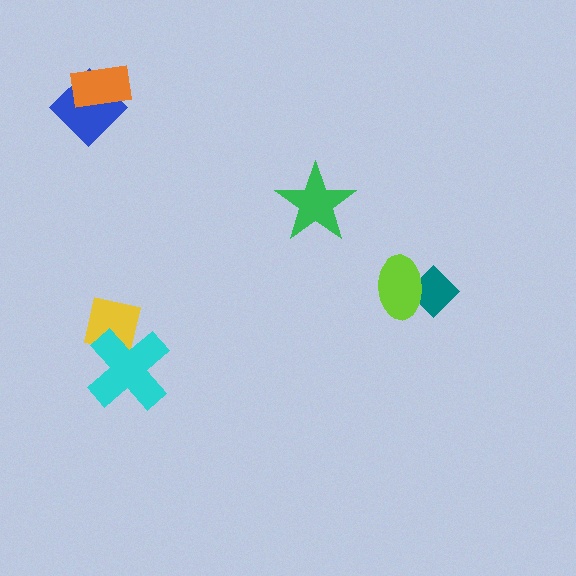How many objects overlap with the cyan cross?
1 object overlaps with the cyan cross.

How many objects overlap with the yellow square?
1 object overlaps with the yellow square.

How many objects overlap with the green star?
0 objects overlap with the green star.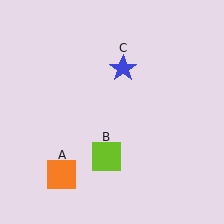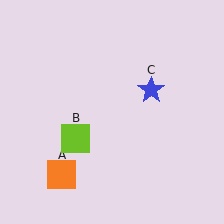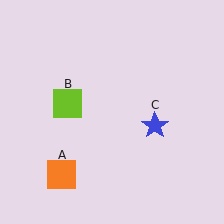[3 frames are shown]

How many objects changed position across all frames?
2 objects changed position: lime square (object B), blue star (object C).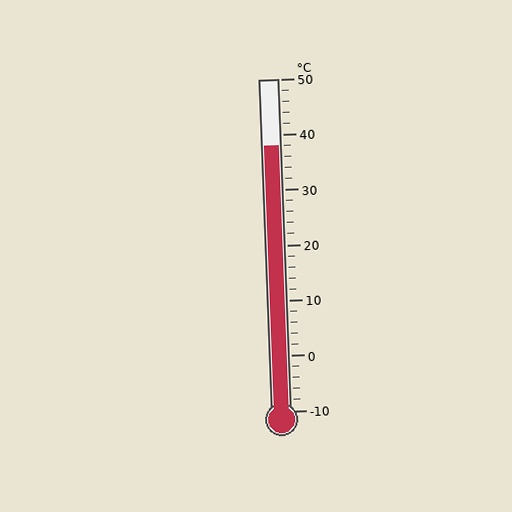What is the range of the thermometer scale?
The thermometer scale ranges from -10°C to 50°C.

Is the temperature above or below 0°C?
The temperature is above 0°C.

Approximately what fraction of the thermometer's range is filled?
The thermometer is filled to approximately 80% of its range.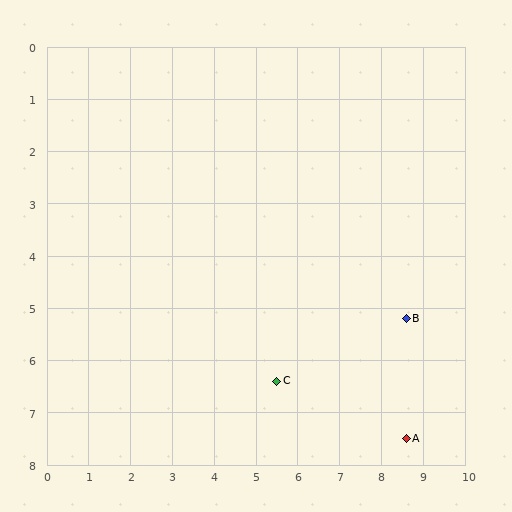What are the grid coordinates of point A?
Point A is at approximately (8.6, 7.5).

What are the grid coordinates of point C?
Point C is at approximately (5.5, 6.4).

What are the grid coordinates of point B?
Point B is at approximately (8.6, 5.2).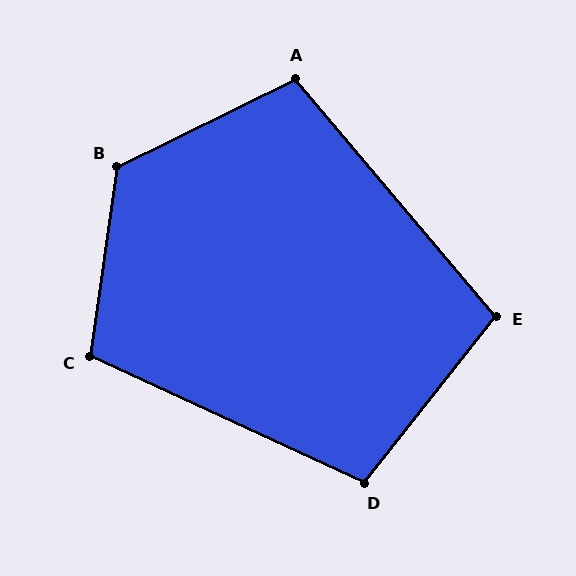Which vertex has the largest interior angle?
B, at approximately 124 degrees.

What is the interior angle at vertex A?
Approximately 104 degrees (obtuse).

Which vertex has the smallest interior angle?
E, at approximately 102 degrees.